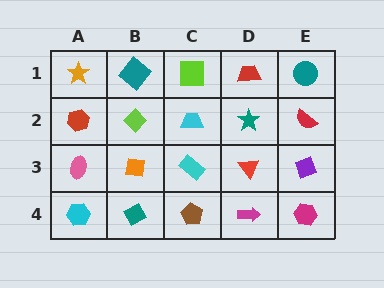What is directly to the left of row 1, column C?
A teal diamond.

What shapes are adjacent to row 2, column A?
An orange star (row 1, column A), a pink ellipse (row 3, column A), a lime diamond (row 2, column B).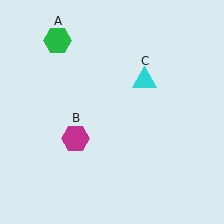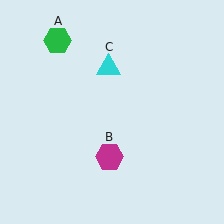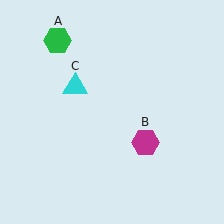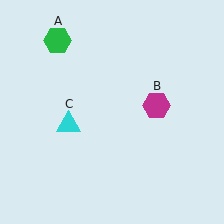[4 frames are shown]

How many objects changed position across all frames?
2 objects changed position: magenta hexagon (object B), cyan triangle (object C).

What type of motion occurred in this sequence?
The magenta hexagon (object B), cyan triangle (object C) rotated counterclockwise around the center of the scene.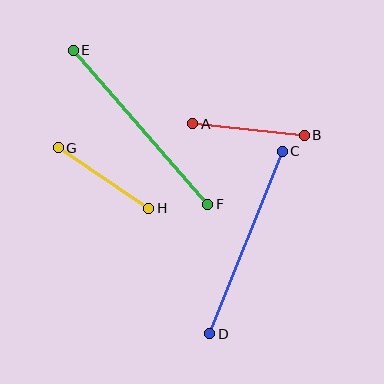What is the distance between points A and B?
The distance is approximately 112 pixels.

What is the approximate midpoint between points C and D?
The midpoint is at approximately (246, 242) pixels.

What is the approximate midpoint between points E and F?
The midpoint is at approximately (141, 127) pixels.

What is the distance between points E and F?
The distance is approximately 205 pixels.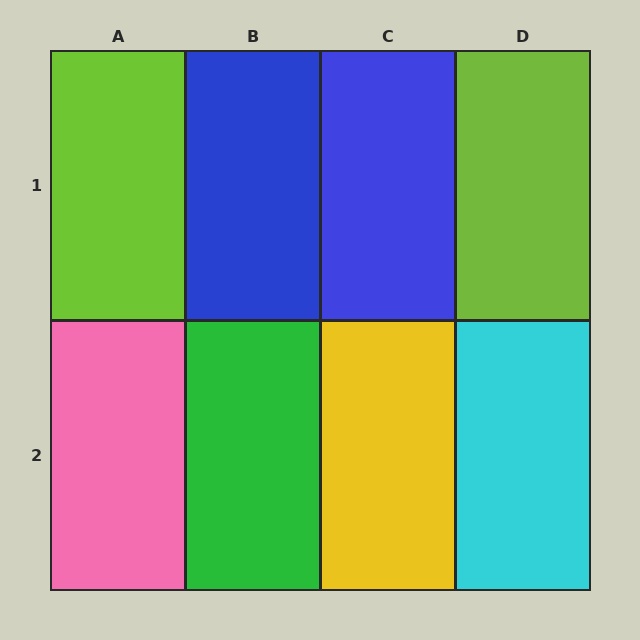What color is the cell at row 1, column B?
Blue.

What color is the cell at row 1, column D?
Lime.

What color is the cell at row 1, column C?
Blue.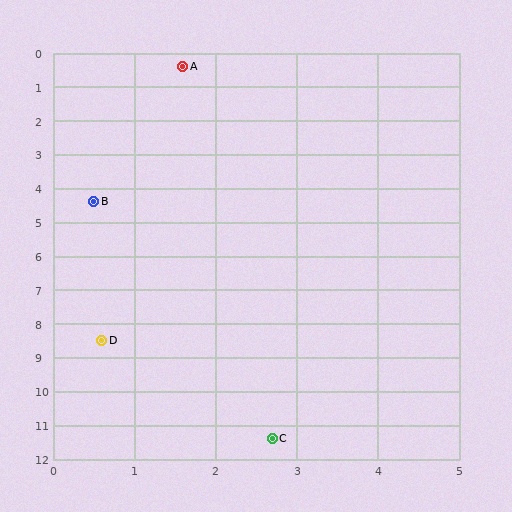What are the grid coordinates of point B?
Point B is at approximately (0.5, 4.4).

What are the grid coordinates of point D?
Point D is at approximately (0.6, 8.5).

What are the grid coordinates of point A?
Point A is at approximately (1.6, 0.4).